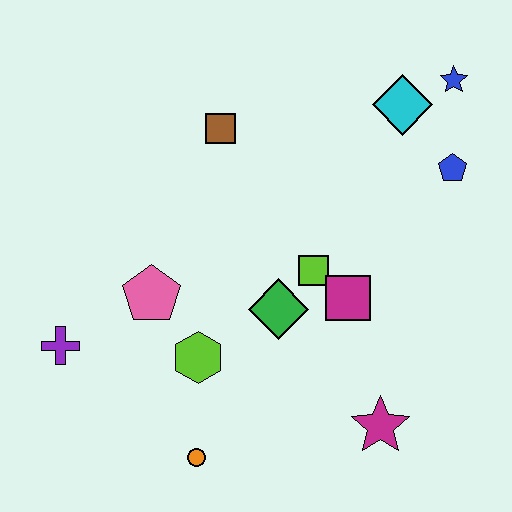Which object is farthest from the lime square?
The purple cross is farthest from the lime square.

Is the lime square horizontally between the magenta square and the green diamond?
Yes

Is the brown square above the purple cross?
Yes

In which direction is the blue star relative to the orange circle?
The blue star is above the orange circle.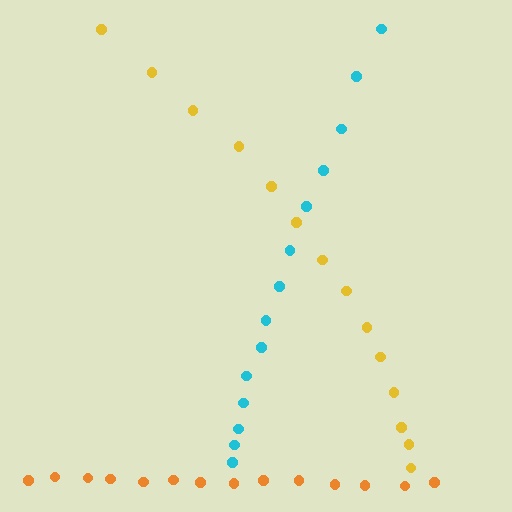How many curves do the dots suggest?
There are 3 distinct paths.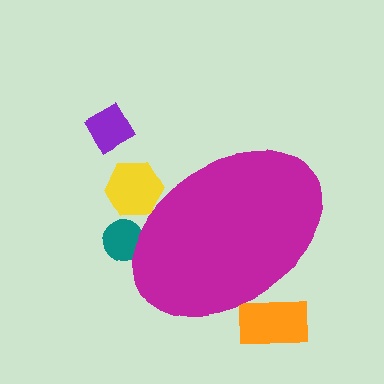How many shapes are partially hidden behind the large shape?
3 shapes are partially hidden.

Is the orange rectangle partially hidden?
Yes, the orange rectangle is partially hidden behind the magenta ellipse.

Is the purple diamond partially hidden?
No, the purple diamond is fully visible.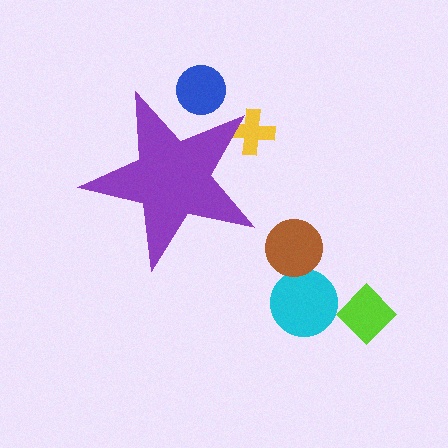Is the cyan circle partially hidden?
No, the cyan circle is fully visible.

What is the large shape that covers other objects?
A purple star.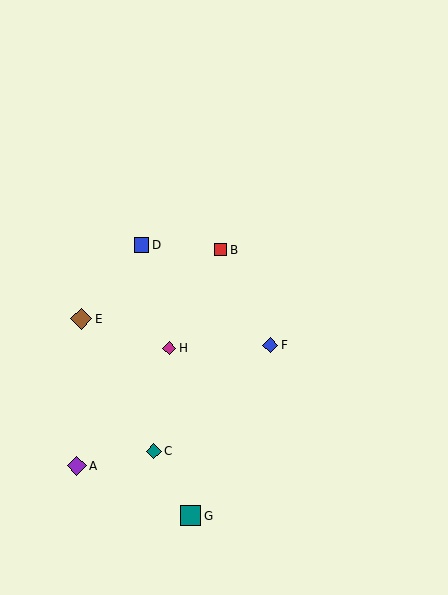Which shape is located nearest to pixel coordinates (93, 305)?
The brown diamond (labeled E) at (81, 319) is nearest to that location.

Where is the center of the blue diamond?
The center of the blue diamond is at (270, 345).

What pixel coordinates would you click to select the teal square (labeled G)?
Click at (191, 516) to select the teal square G.